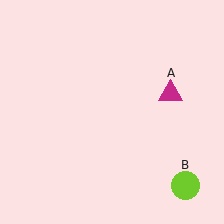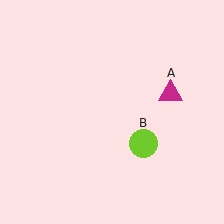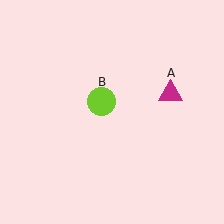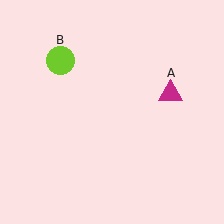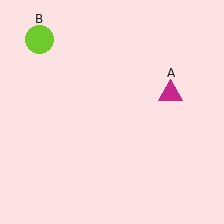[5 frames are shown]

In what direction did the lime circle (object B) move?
The lime circle (object B) moved up and to the left.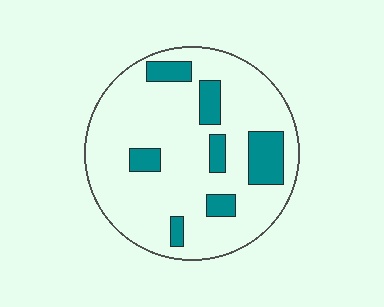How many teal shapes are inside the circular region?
7.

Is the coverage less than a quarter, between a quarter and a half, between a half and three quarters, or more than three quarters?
Less than a quarter.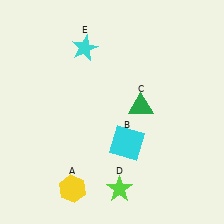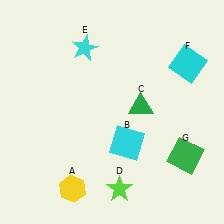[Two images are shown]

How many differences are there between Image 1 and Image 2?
There are 2 differences between the two images.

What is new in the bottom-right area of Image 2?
A green square (G) was added in the bottom-right area of Image 2.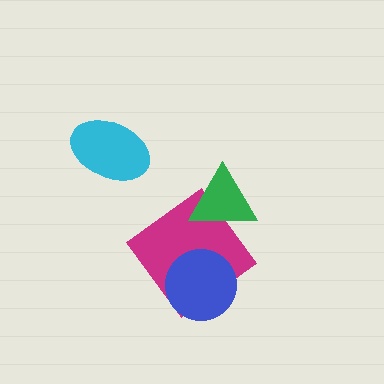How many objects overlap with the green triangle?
1 object overlaps with the green triangle.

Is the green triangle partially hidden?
No, no other shape covers it.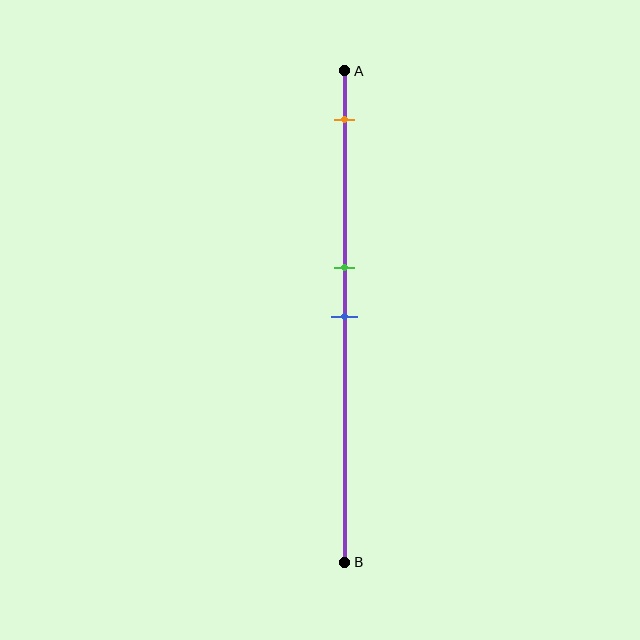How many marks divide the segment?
There are 3 marks dividing the segment.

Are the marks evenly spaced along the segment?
No, the marks are not evenly spaced.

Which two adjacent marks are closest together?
The green and blue marks are the closest adjacent pair.